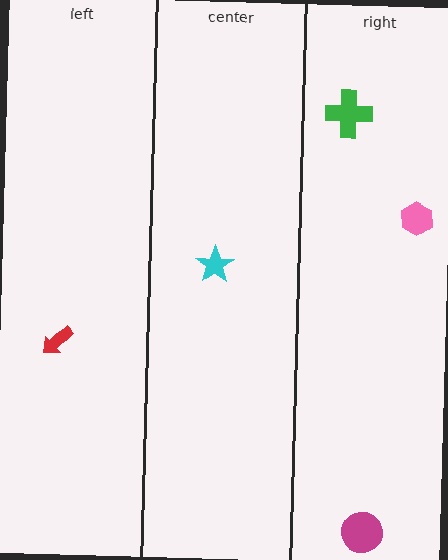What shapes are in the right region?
The green cross, the magenta circle, the pink hexagon.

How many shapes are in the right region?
3.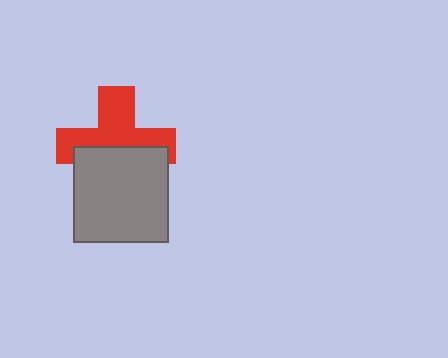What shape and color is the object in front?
The object in front is a gray rectangle.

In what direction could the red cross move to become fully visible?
The red cross could move up. That would shift it out from behind the gray rectangle entirely.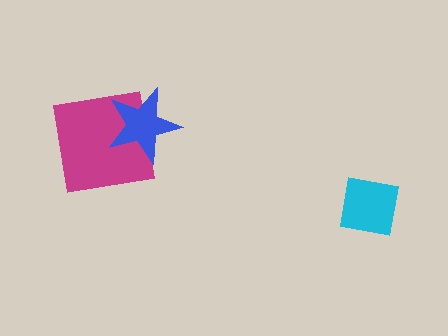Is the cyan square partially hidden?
No, no other shape covers it.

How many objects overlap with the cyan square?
0 objects overlap with the cyan square.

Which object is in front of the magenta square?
The blue star is in front of the magenta square.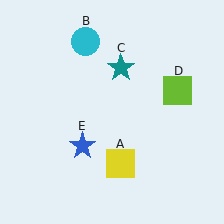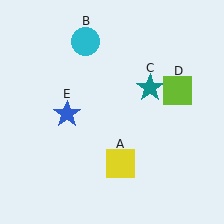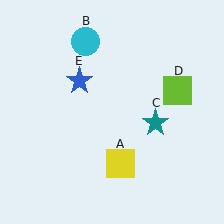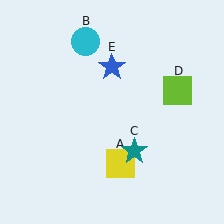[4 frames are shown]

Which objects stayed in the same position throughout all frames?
Yellow square (object A) and cyan circle (object B) and lime square (object D) remained stationary.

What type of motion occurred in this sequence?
The teal star (object C), blue star (object E) rotated clockwise around the center of the scene.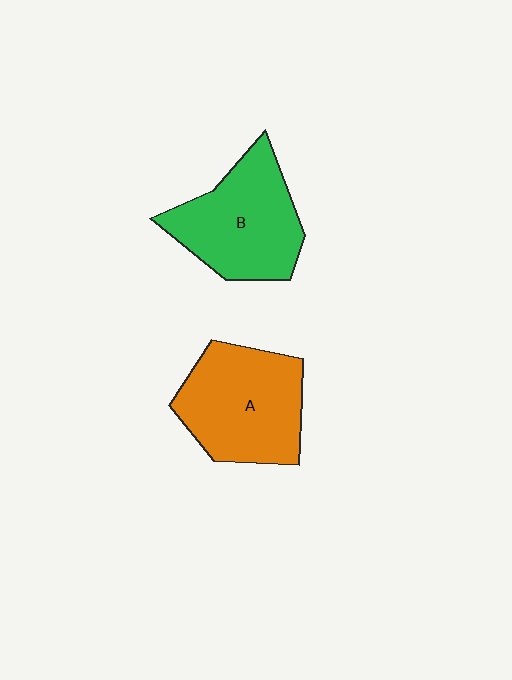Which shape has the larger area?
Shape A (orange).